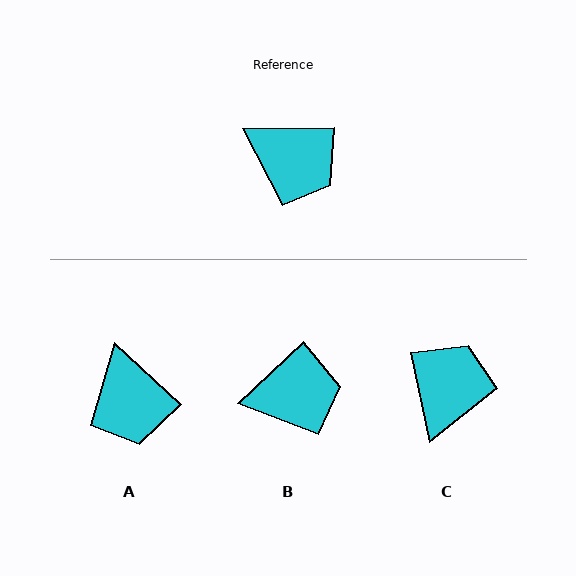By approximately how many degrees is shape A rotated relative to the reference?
Approximately 43 degrees clockwise.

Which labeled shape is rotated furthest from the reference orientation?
C, about 101 degrees away.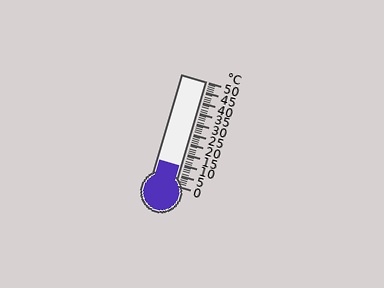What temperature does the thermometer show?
The thermometer shows approximately 9°C.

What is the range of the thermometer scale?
The thermometer scale ranges from 0°C to 50°C.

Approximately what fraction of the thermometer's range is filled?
The thermometer is filled to approximately 20% of its range.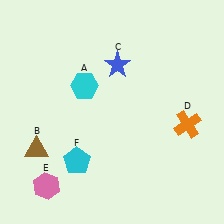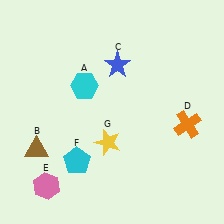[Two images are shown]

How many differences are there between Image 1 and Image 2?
There is 1 difference between the two images.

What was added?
A yellow star (G) was added in Image 2.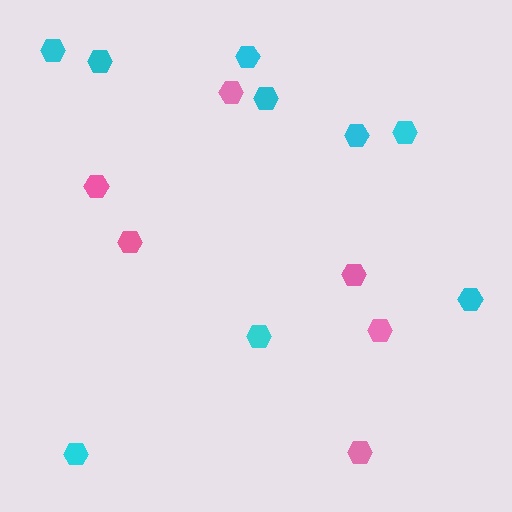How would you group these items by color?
There are 2 groups: one group of pink hexagons (6) and one group of cyan hexagons (9).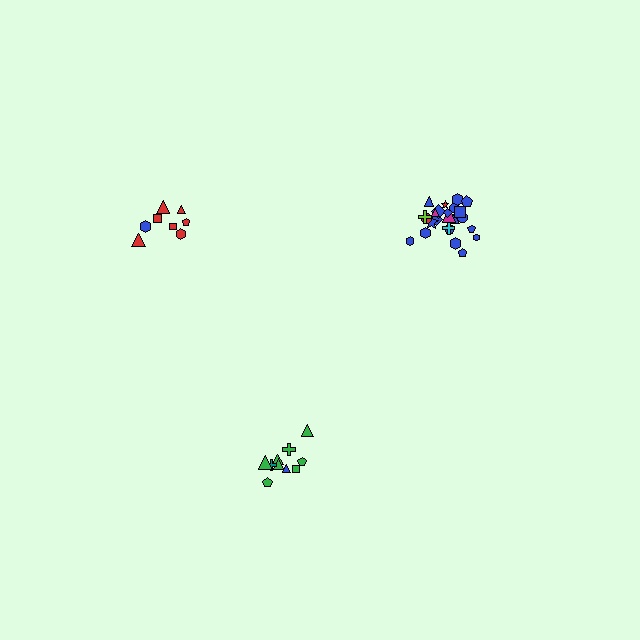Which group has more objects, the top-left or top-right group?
The top-right group.